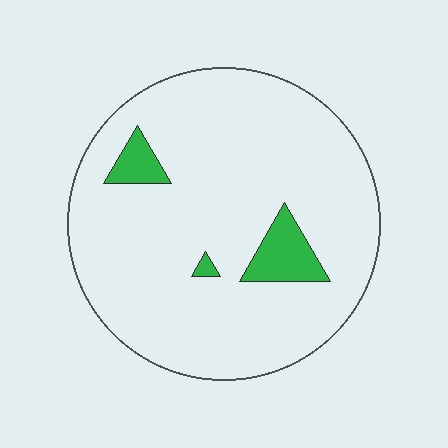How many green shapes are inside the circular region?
3.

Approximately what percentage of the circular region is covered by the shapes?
Approximately 10%.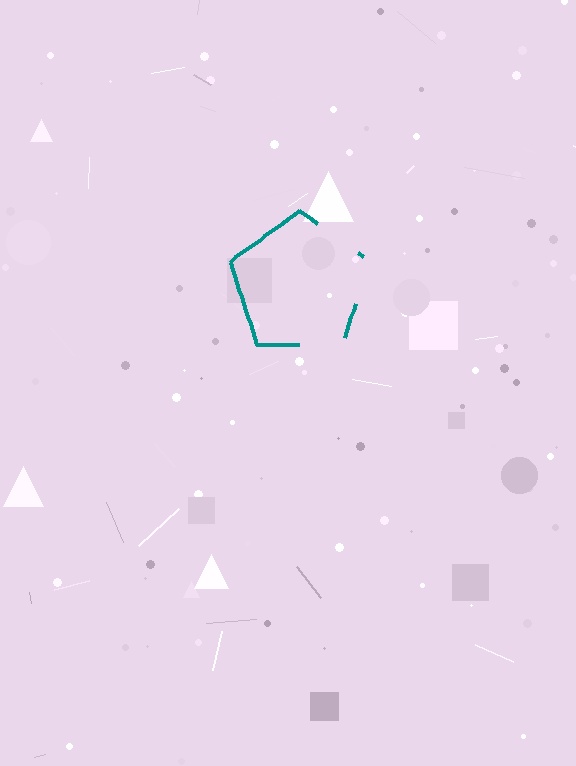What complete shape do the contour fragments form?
The contour fragments form a pentagon.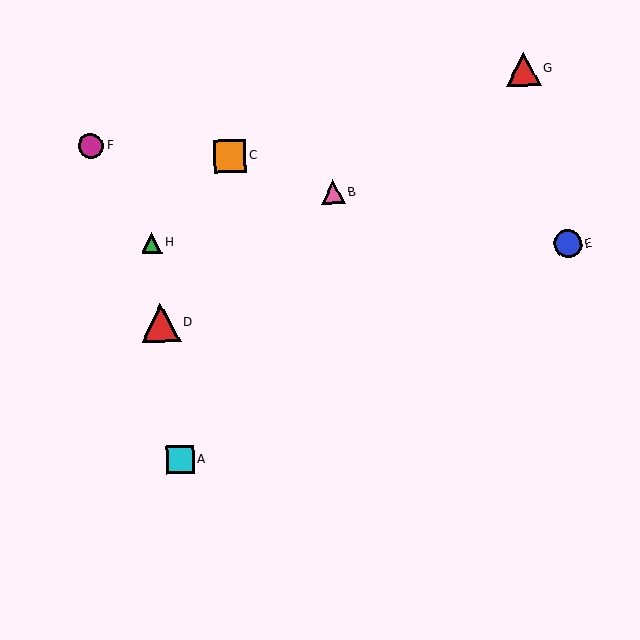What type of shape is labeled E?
Shape E is a blue circle.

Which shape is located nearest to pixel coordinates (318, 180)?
The pink triangle (labeled B) at (333, 192) is nearest to that location.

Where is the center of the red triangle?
The center of the red triangle is at (524, 69).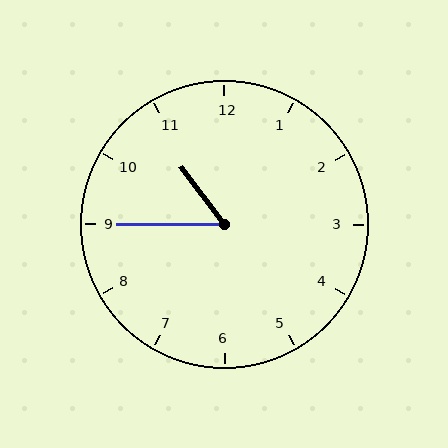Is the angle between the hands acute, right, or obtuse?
It is acute.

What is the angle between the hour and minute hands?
Approximately 52 degrees.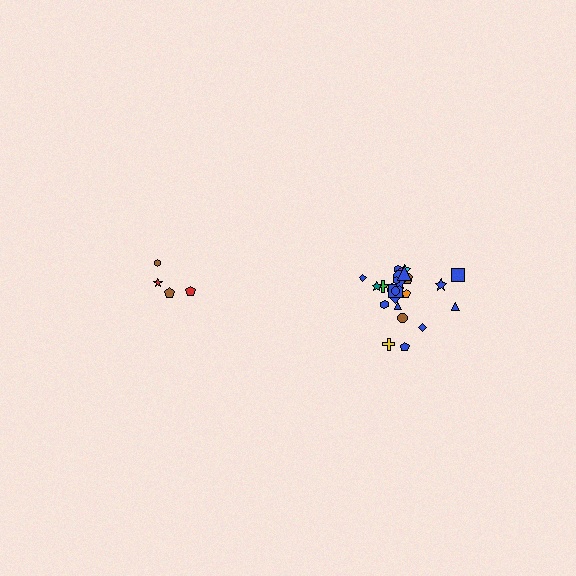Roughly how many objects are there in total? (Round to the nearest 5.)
Roughly 30 objects in total.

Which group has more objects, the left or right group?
The right group.